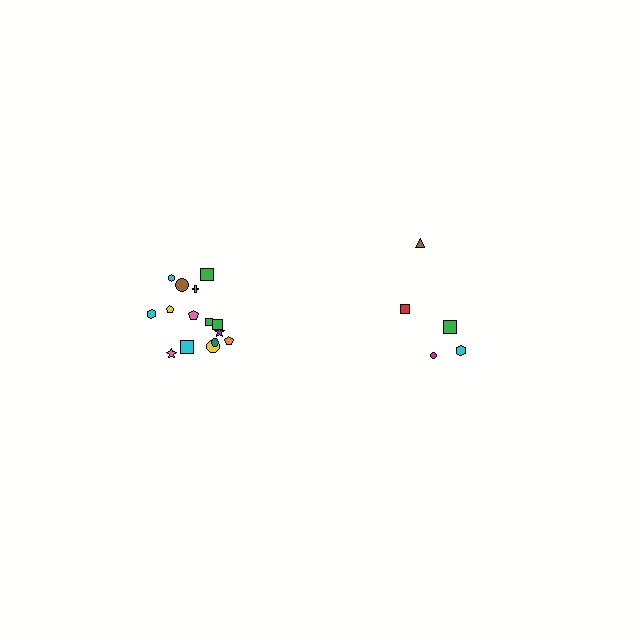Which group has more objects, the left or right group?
The left group.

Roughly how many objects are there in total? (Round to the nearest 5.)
Roughly 20 objects in total.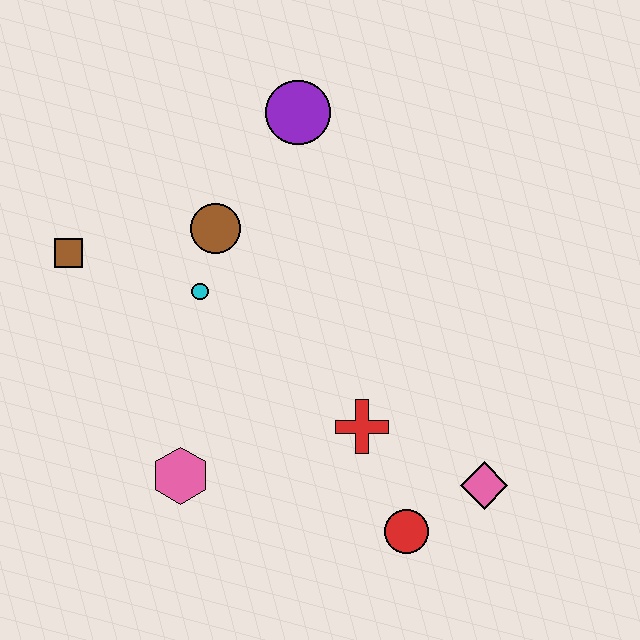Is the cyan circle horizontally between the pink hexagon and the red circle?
Yes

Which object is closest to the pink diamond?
The red circle is closest to the pink diamond.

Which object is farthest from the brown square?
The pink diamond is farthest from the brown square.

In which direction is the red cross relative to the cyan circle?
The red cross is to the right of the cyan circle.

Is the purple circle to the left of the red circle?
Yes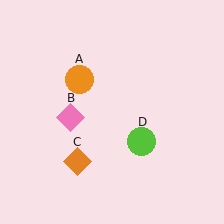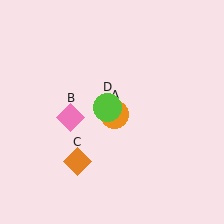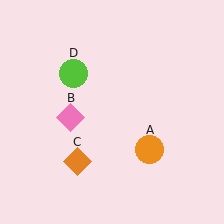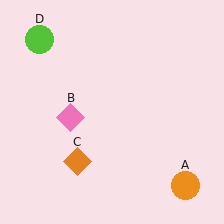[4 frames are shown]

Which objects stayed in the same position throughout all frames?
Pink diamond (object B) and orange diamond (object C) remained stationary.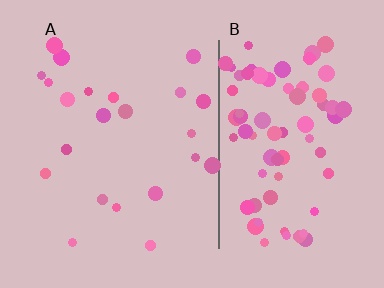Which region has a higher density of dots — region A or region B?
B (the right).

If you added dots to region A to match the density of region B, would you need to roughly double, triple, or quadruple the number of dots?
Approximately quadruple.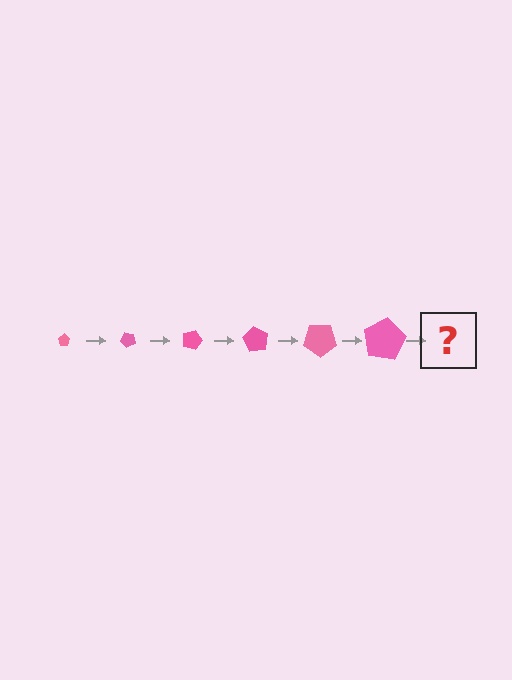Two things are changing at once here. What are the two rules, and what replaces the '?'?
The two rules are that the pentagon grows larger each step and it rotates 45 degrees each step. The '?' should be a pentagon, larger than the previous one and rotated 270 degrees from the start.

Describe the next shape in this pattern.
It should be a pentagon, larger than the previous one and rotated 270 degrees from the start.